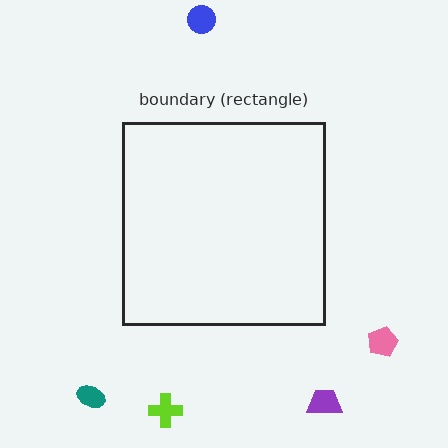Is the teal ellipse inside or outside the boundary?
Outside.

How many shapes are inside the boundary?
0 inside, 5 outside.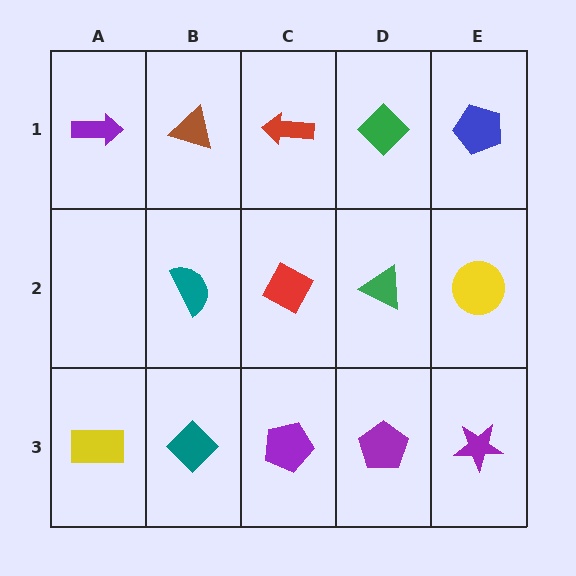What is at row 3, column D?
A purple pentagon.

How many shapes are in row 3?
5 shapes.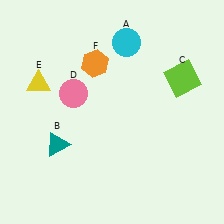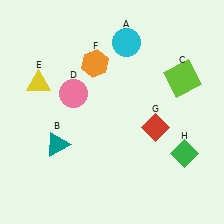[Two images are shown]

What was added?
A red diamond (G), a green diamond (H) were added in Image 2.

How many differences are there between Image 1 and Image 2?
There are 2 differences between the two images.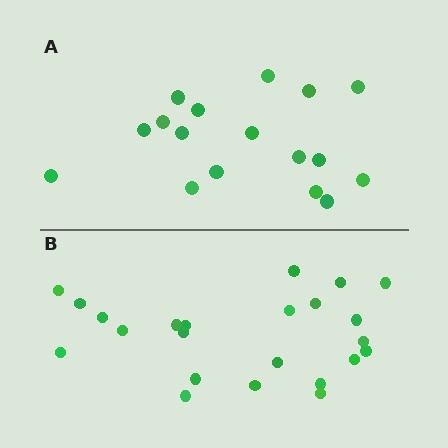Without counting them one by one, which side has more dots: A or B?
Region B (the bottom region) has more dots.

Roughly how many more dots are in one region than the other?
Region B has about 6 more dots than region A.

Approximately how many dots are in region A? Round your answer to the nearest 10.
About 20 dots. (The exact count is 17, which rounds to 20.)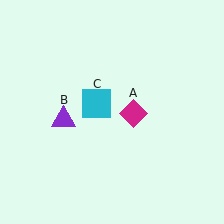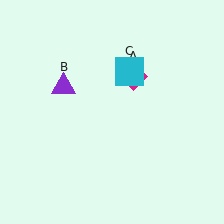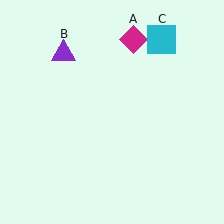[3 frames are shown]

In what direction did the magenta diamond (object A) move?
The magenta diamond (object A) moved up.